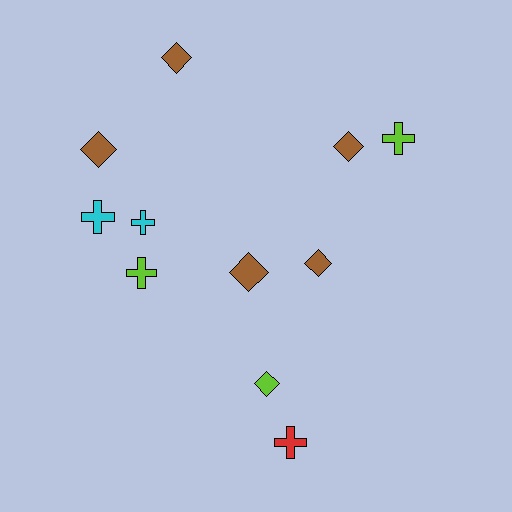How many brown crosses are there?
There are no brown crosses.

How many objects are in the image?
There are 11 objects.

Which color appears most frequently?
Brown, with 5 objects.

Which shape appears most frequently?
Diamond, with 6 objects.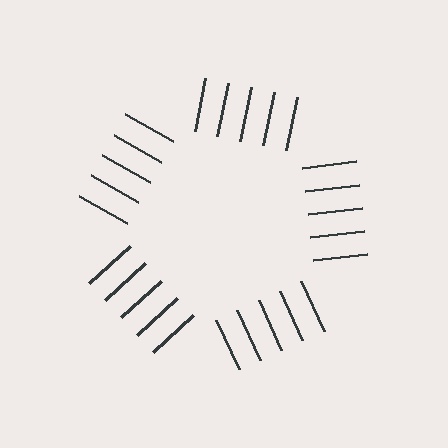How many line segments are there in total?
25 — 5 along each of the 5 edges.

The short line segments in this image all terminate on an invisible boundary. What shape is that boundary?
An illusory pentagon — the line segments terminate on its edges but no continuous stroke is drawn.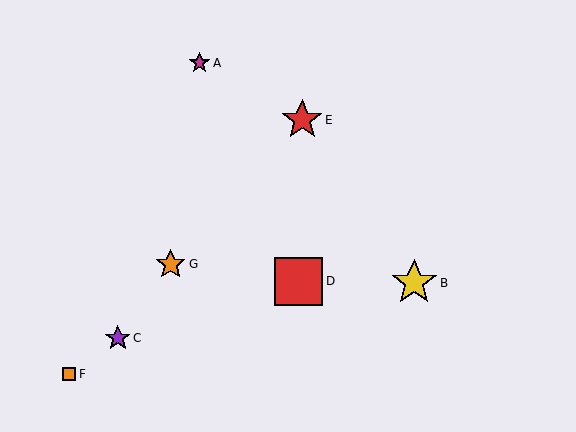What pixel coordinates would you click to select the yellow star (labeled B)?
Click at (414, 283) to select the yellow star B.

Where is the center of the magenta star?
The center of the magenta star is at (200, 63).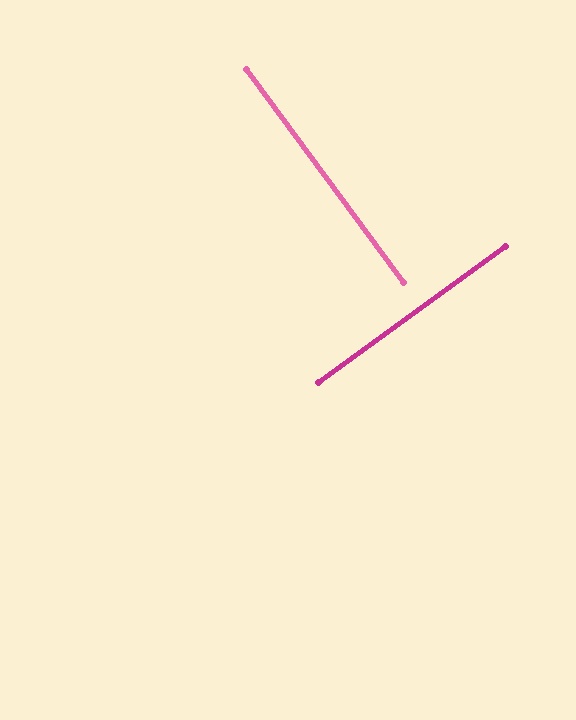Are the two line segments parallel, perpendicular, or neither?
Perpendicular — they meet at approximately 89°.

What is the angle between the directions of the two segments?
Approximately 89 degrees.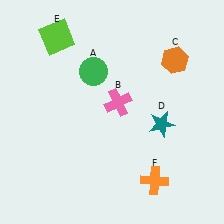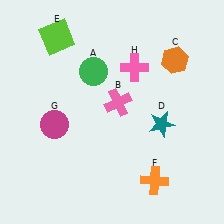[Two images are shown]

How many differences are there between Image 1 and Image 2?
There are 2 differences between the two images.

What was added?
A magenta circle (G), a pink cross (H) were added in Image 2.